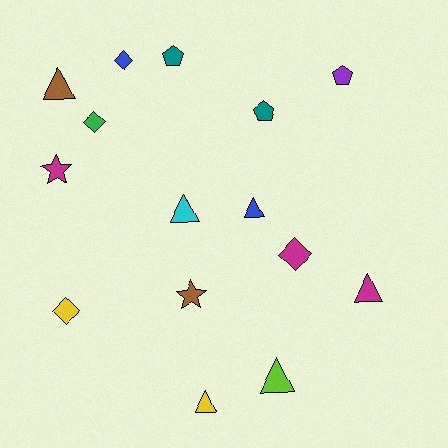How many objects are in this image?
There are 15 objects.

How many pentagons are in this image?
There are 3 pentagons.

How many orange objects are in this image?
There are no orange objects.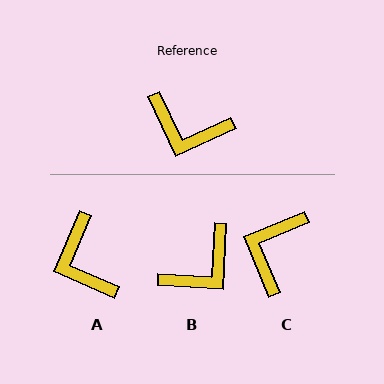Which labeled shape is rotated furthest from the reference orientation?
C, about 93 degrees away.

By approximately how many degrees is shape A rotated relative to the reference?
Approximately 48 degrees clockwise.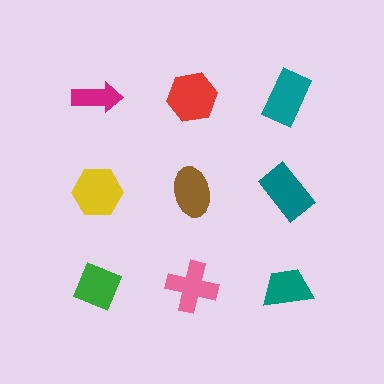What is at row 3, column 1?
A green diamond.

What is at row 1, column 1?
A magenta arrow.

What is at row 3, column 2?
A pink cross.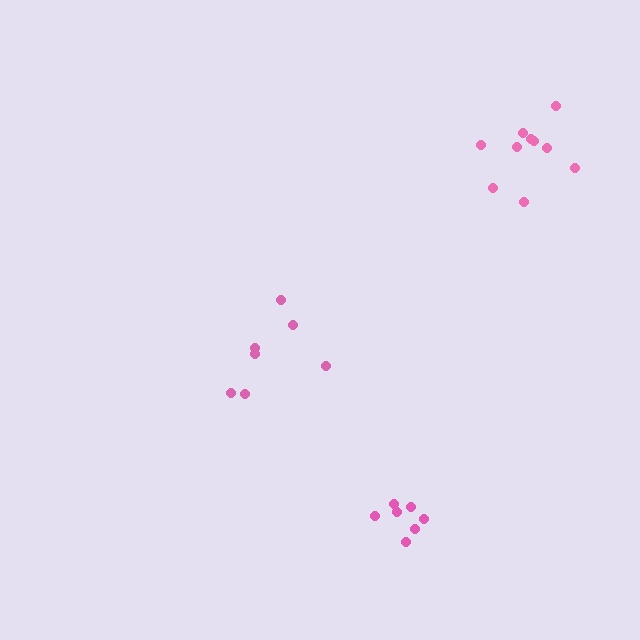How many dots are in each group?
Group 1: 7 dots, Group 2: 10 dots, Group 3: 7 dots (24 total).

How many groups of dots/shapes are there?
There are 3 groups.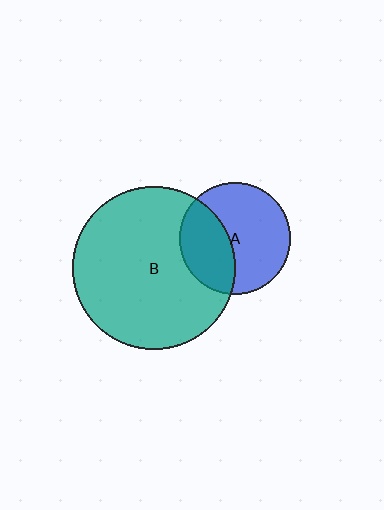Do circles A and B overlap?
Yes.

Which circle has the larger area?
Circle B (teal).